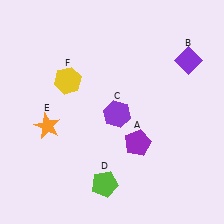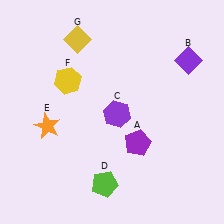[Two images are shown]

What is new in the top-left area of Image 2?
A yellow diamond (G) was added in the top-left area of Image 2.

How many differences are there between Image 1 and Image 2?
There is 1 difference between the two images.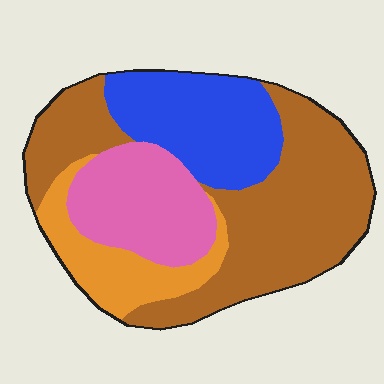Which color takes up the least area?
Orange, at roughly 15%.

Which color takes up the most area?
Brown, at roughly 45%.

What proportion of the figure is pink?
Pink covers about 20% of the figure.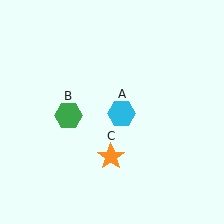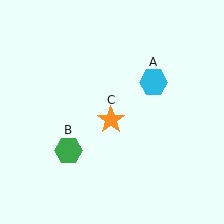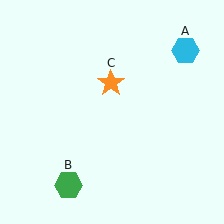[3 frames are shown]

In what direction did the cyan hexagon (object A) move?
The cyan hexagon (object A) moved up and to the right.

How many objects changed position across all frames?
3 objects changed position: cyan hexagon (object A), green hexagon (object B), orange star (object C).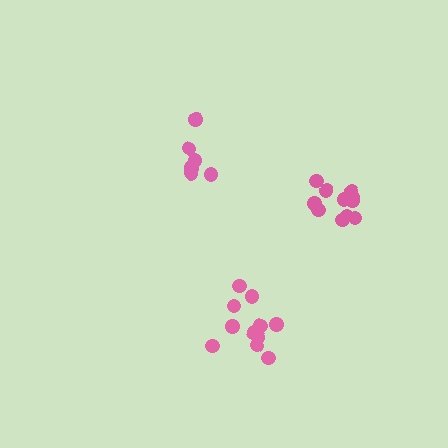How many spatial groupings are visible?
There are 3 spatial groupings.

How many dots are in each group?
Group 1: 12 dots, Group 2: 6 dots, Group 3: 11 dots (29 total).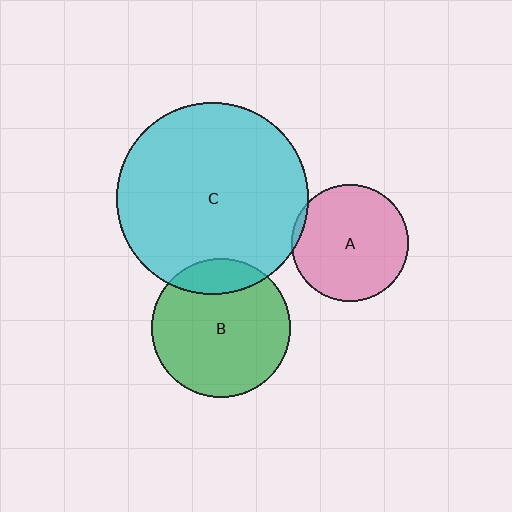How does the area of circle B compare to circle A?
Approximately 1.4 times.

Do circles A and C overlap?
Yes.